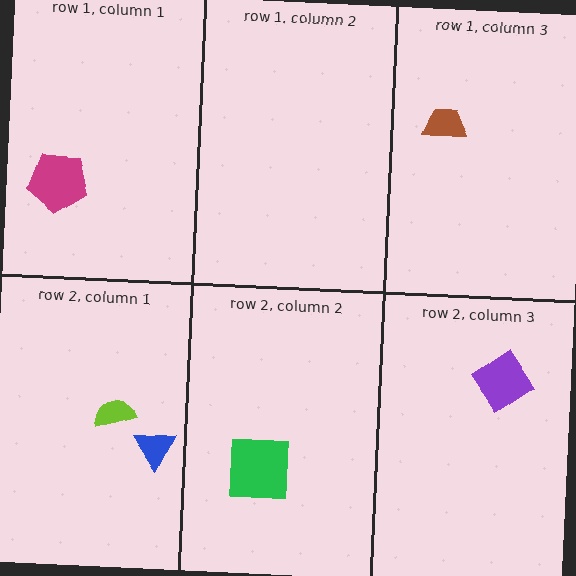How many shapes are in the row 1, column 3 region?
1.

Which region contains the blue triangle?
The row 2, column 1 region.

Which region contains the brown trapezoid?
The row 1, column 3 region.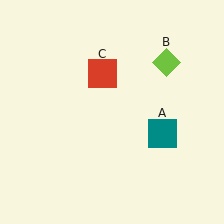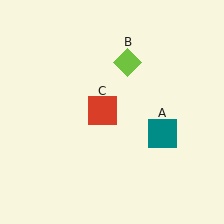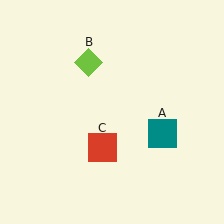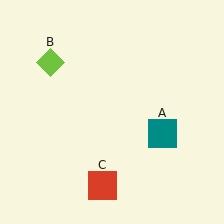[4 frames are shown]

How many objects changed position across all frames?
2 objects changed position: lime diamond (object B), red square (object C).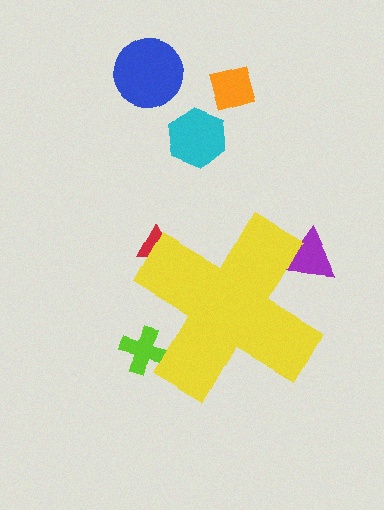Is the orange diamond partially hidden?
No, the orange diamond is fully visible.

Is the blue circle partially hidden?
No, the blue circle is fully visible.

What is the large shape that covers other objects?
A yellow cross.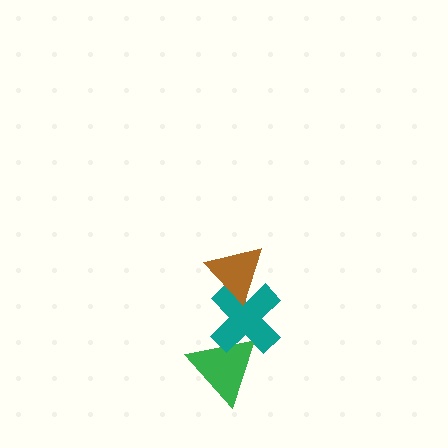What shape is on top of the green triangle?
The teal cross is on top of the green triangle.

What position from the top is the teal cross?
The teal cross is 2nd from the top.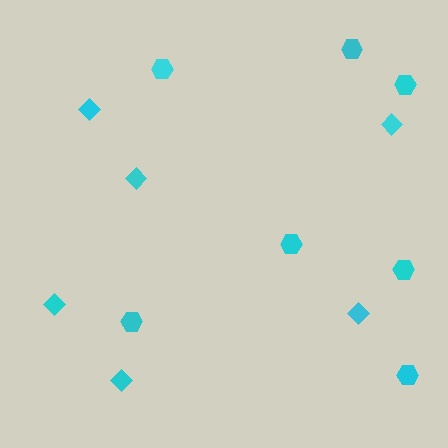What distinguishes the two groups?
There are 2 groups: one group of diamonds (6) and one group of hexagons (7).